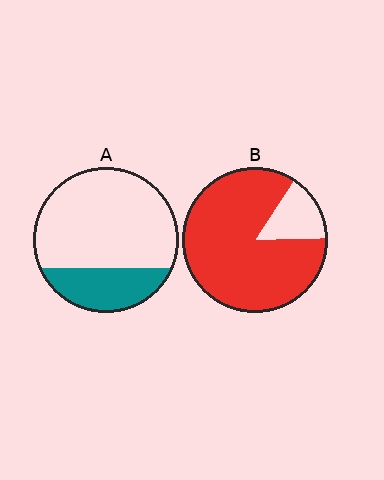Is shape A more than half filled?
No.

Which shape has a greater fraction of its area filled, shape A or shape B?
Shape B.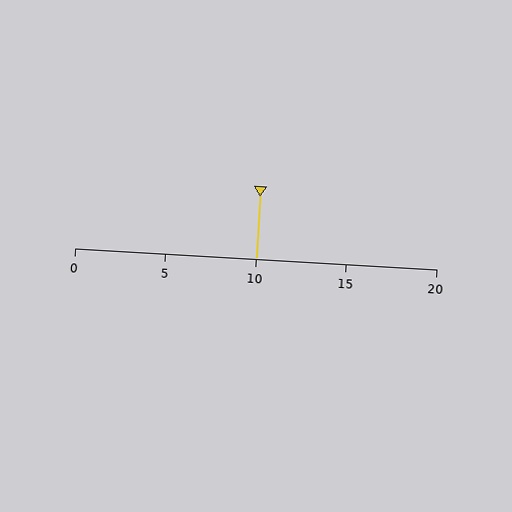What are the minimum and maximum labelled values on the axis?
The axis runs from 0 to 20.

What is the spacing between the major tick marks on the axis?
The major ticks are spaced 5 apart.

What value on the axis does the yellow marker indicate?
The marker indicates approximately 10.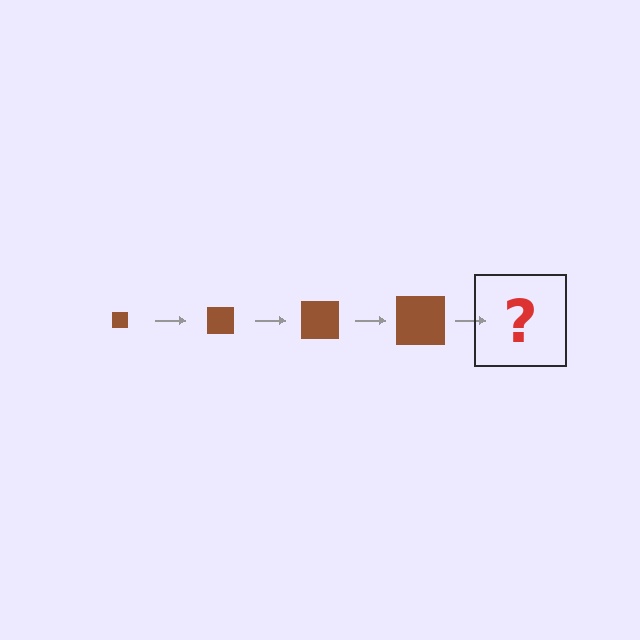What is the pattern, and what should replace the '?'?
The pattern is that the square gets progressively larger each step. The '?' should be a brown square, larger than the previous one.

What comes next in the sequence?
The next element should be a brown square, larger than the previous one.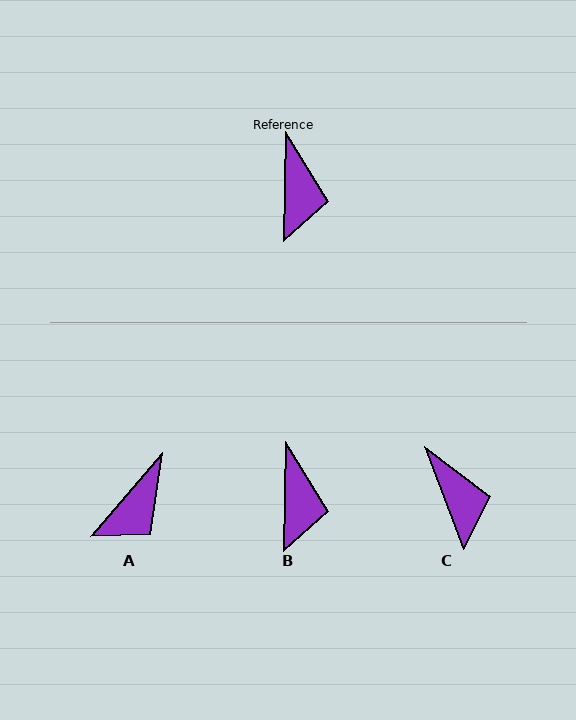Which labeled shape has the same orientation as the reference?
B.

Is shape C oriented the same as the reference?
No, it is off by about 22 degrees.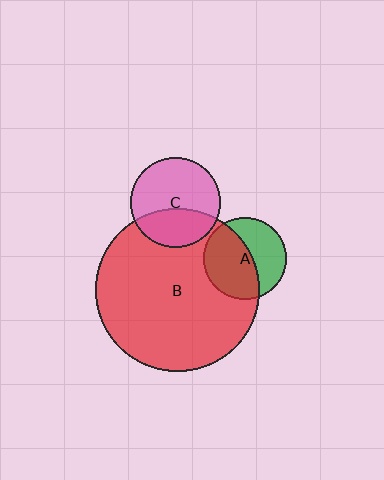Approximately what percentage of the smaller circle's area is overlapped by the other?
Approximately 35%.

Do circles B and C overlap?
Yes.